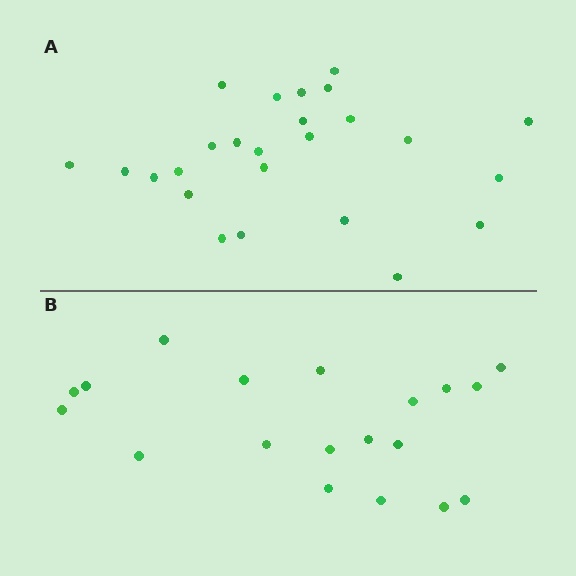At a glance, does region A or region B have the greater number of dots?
Region A (the top region) has more dots.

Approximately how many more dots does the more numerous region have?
Region A has about 6 more dots than region B.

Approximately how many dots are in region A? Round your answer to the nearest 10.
About 20 dots. (The exact count is 25, which rounds to 20.)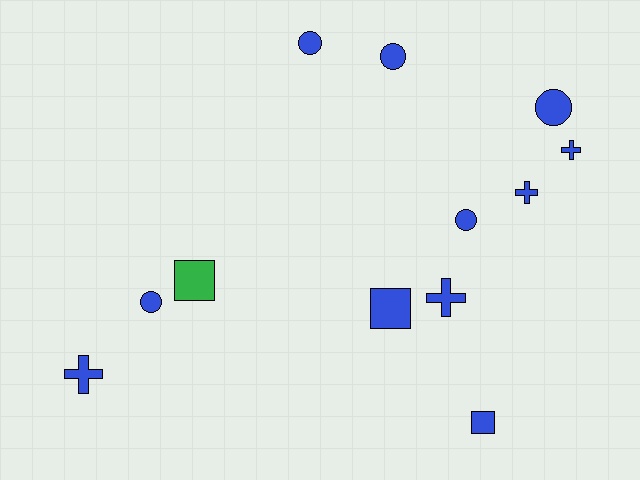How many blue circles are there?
There are 5 blue circles.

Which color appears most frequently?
Blue, with 11 objects.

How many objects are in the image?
There are 12 objects.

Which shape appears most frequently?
Circle, with 5 objects.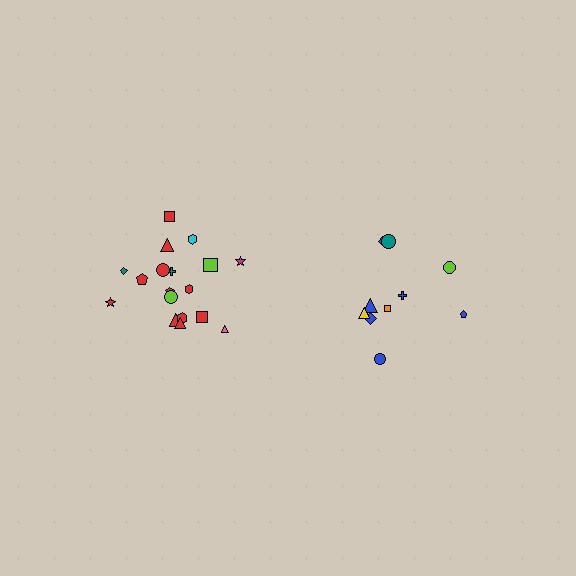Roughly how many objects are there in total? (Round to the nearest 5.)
Roughly 30 objects in total.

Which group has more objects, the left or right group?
The left group.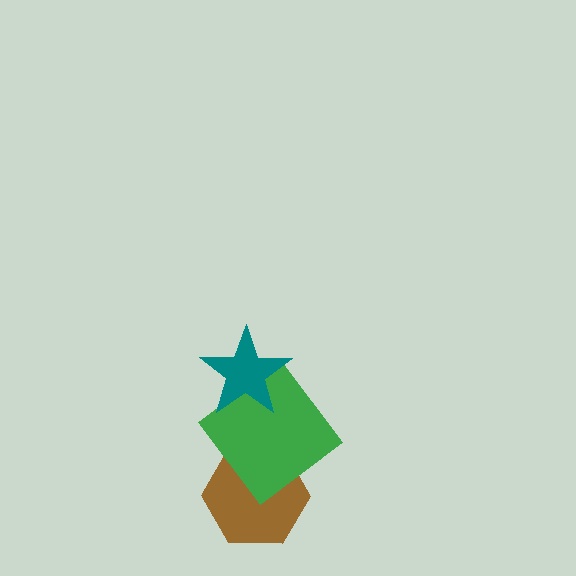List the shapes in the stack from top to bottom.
From top to bottom: the teal star, the green diamond, the brown hexagon.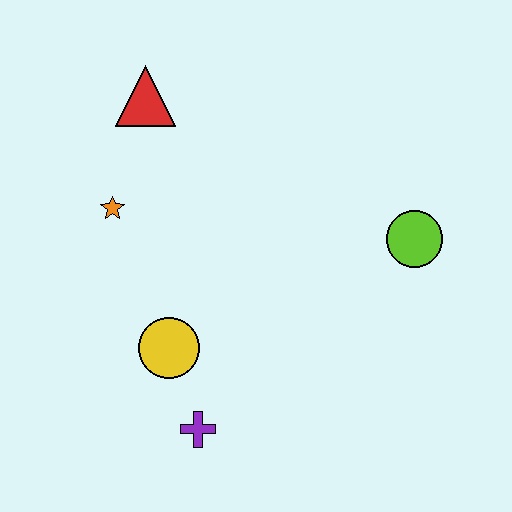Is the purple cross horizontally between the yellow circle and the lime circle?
Yes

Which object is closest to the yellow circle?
The purple cross is closest to the yellow circle.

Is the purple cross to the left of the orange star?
No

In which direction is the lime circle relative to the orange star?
The lime circle is to the right of the orange star.